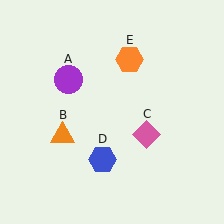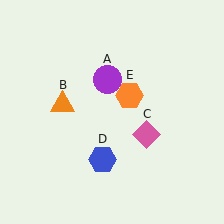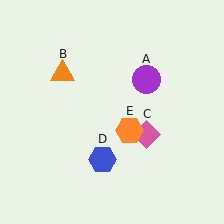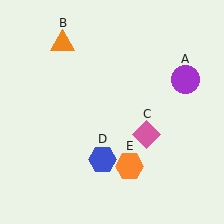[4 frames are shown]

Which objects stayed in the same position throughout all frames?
Pink diamond (object C) and blue hexagon (object D) remained stationary.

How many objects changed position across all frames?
3 objects changed position: purple circle (object A), orange triangle (object B), orange hexagon (object E).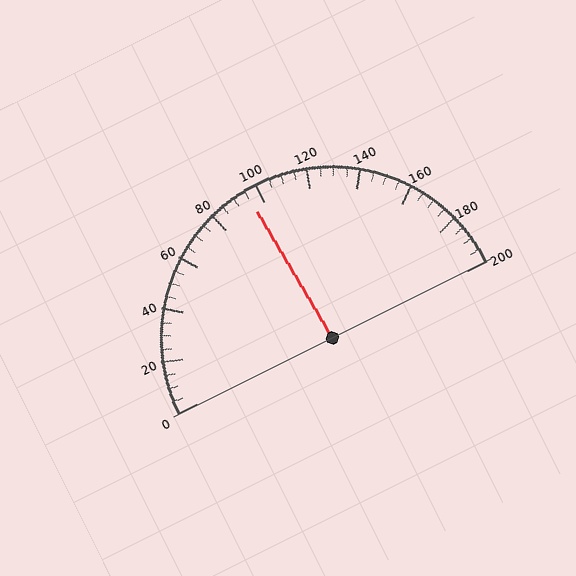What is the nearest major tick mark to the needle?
The nearest major tick mark is 100.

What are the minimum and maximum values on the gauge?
The gauge ranges from 0 to 200.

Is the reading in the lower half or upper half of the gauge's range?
The reading is in the lower half of the range (0 to 200).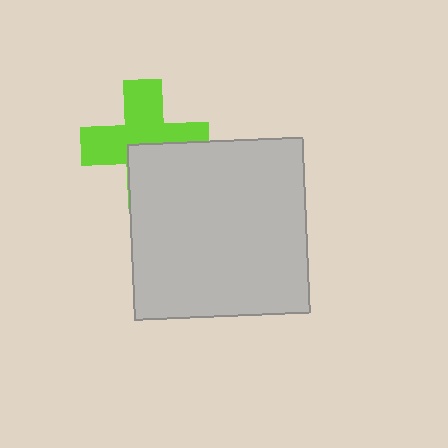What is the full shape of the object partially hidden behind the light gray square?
The partially hidden object is a lime cross.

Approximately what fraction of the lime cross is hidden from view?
Roughly 41% of the lime cross is hidden behind the light gray square.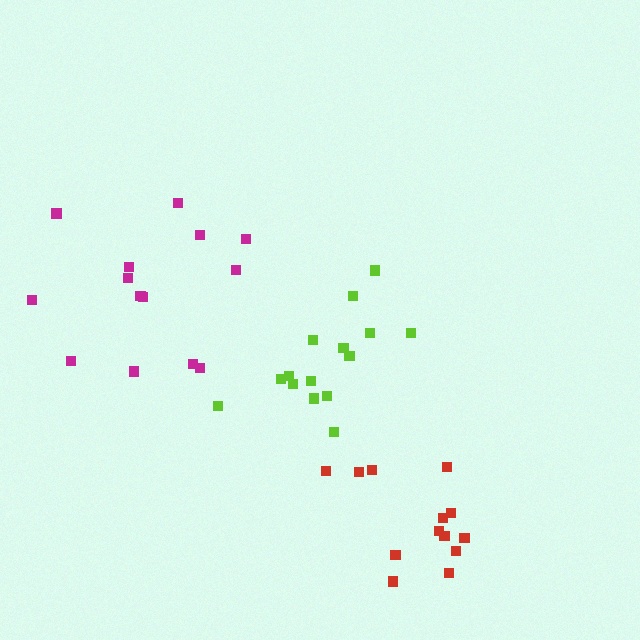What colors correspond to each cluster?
The clusters are colored: lime, magenta, red.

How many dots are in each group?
Group 1: 15 dots, Group 2: 14 dots, Group 3: 13 dots (42 total).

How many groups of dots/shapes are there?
There are 3 groups.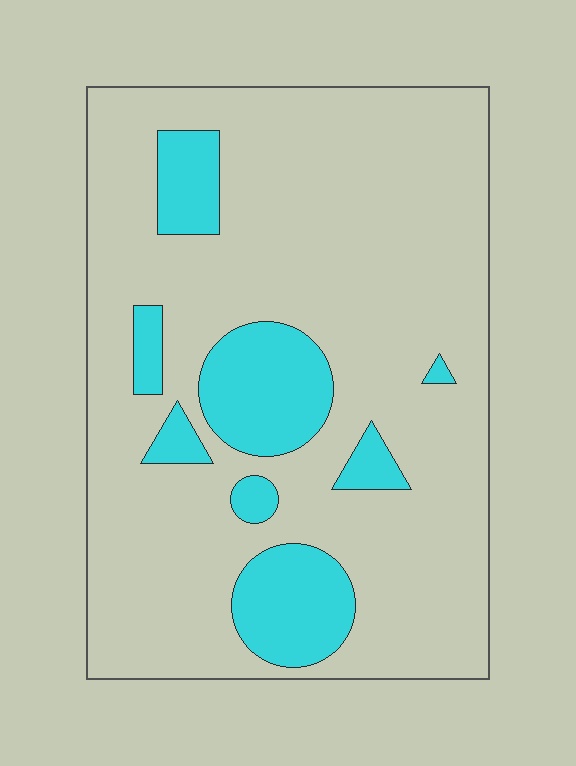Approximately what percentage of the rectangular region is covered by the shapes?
Approximately 20%.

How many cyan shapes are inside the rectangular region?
8.